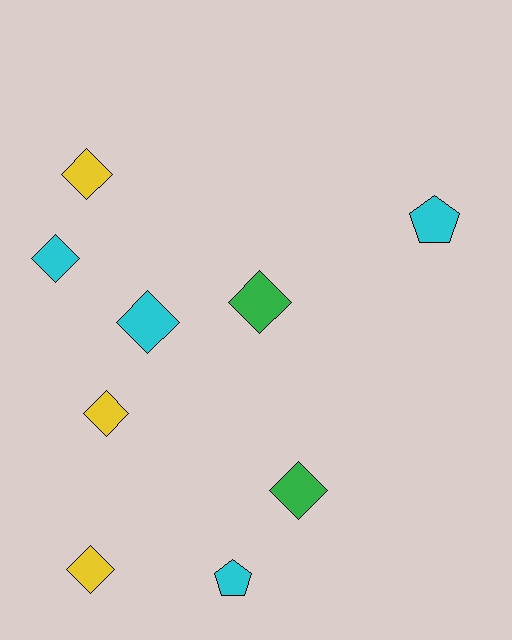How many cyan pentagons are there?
There are 2 cyan pentagons.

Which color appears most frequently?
Cyan, with 4 objects.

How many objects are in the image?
There are 9 objects.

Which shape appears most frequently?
Diamond, with 7 objects.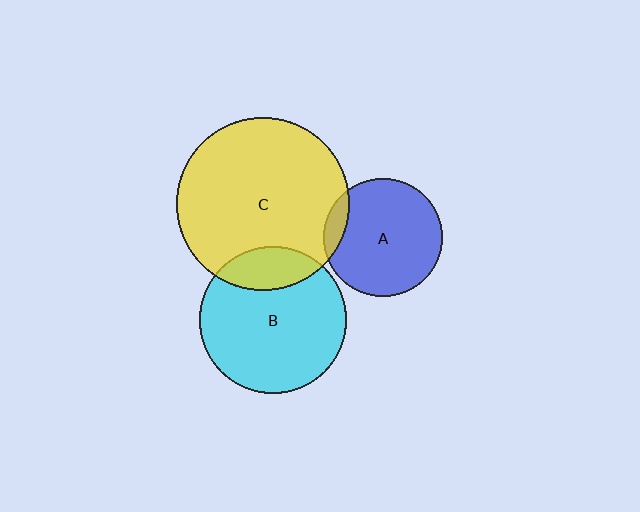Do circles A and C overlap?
Yes.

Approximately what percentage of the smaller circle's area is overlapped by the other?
Approximately 10%.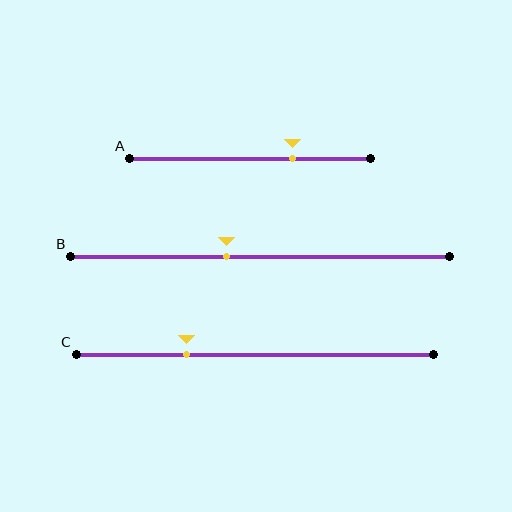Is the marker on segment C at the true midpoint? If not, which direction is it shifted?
No, the marker on segment C is shifted to the left by about 19% of the segment length.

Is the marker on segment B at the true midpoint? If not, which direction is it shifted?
No, the marker on segment B is shifted to the left by about 9% of the segment length.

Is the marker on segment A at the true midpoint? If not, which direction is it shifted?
No, the marker on segment A is shifted to the right by about 18% of the segment length.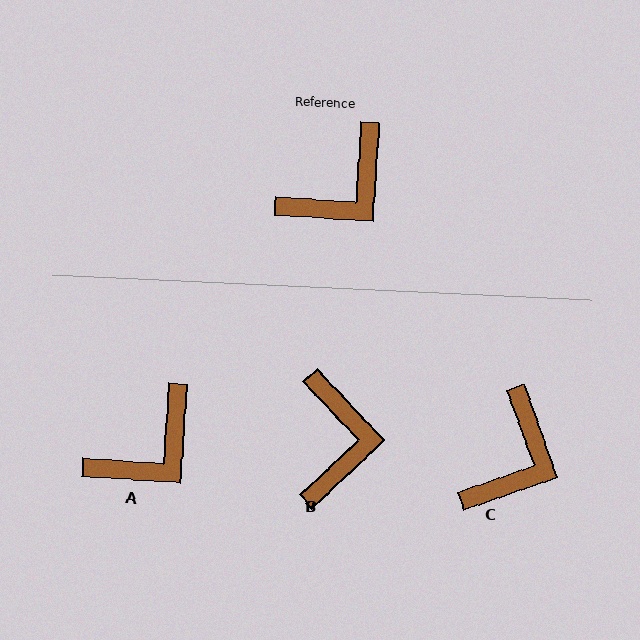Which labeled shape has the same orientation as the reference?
A.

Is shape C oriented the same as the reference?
No, it is off by about 23 degrees.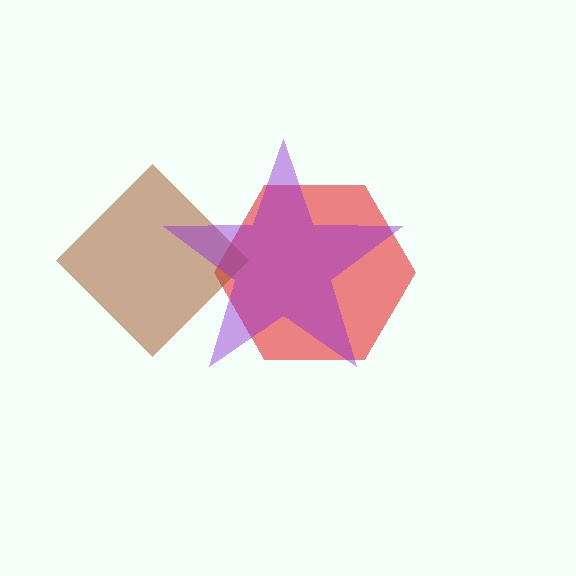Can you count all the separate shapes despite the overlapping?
Yes, there are 3 separate shapes.